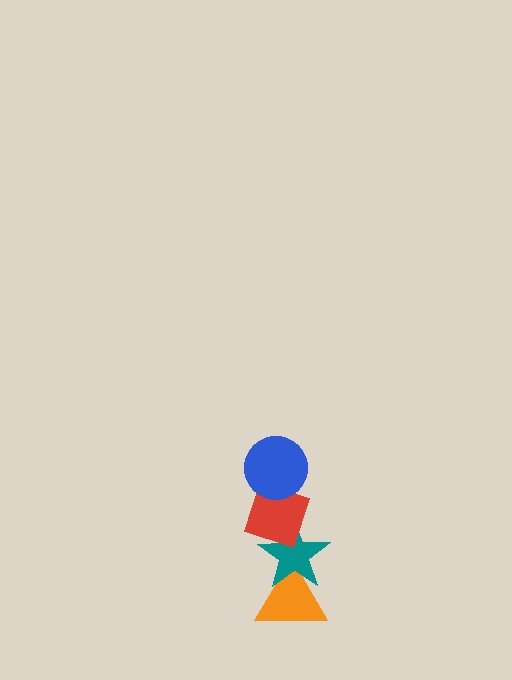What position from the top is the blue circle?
The blue circle is 1st from the top.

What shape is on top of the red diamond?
The blue circle is on top of the red diamond.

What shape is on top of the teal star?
The red diamond is on top of the teal star.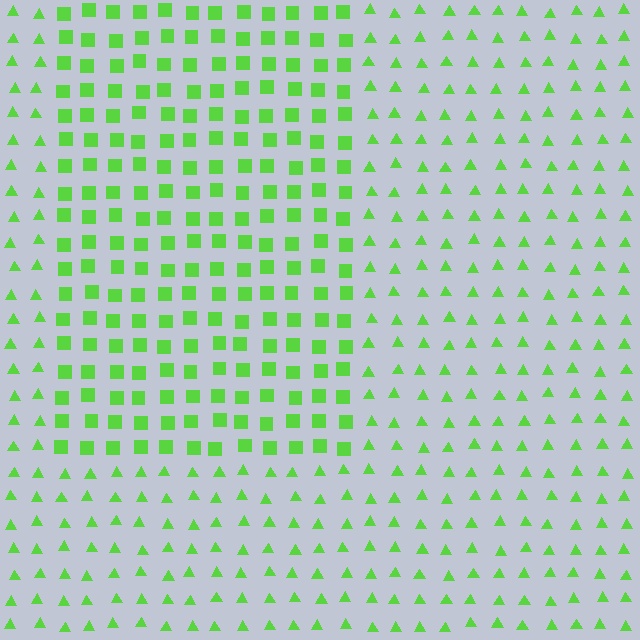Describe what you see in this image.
The image is filled with small lime elements arranged in a uniform grid. A rectangle-shaped region contains squares, while the surrounding area contains triangles. The boundary is defined purely by the change in element shape.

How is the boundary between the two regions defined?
The boundary is defined by a change in element shape: squares inside vs. triangles outside. All elements share the same color and spacing.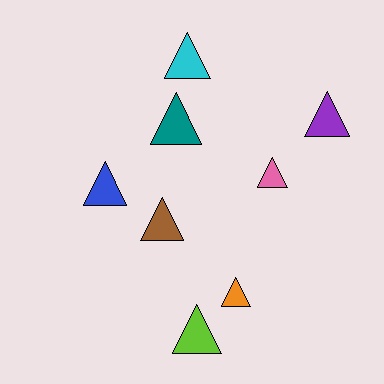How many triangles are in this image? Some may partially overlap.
There are 8 triangles.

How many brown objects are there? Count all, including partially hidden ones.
There is 1 brown object.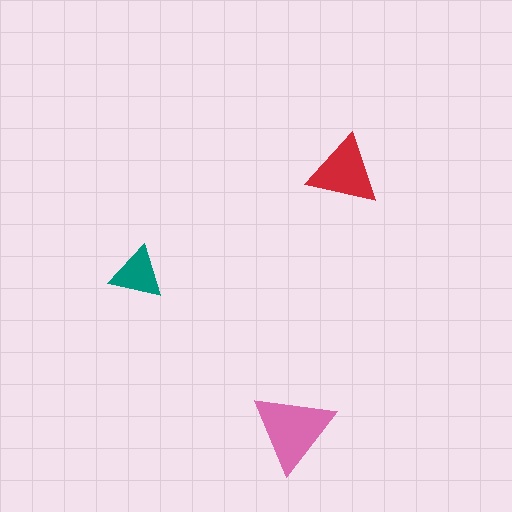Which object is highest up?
The red triangle is topmost.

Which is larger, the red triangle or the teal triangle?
The red one.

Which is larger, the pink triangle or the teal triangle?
The pink one.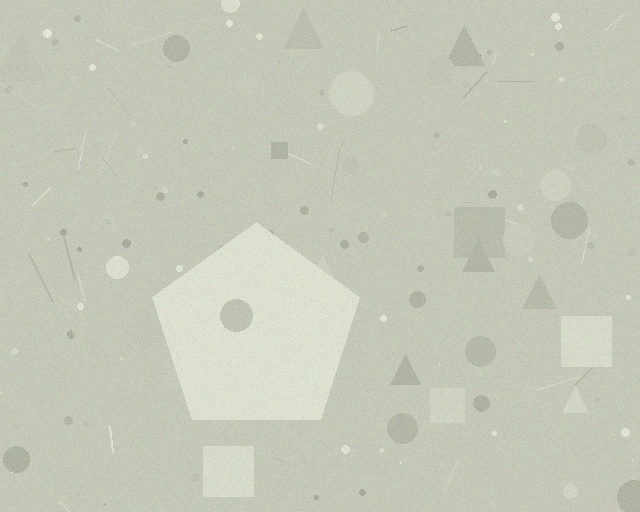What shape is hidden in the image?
A pentagon is hidden in the image.